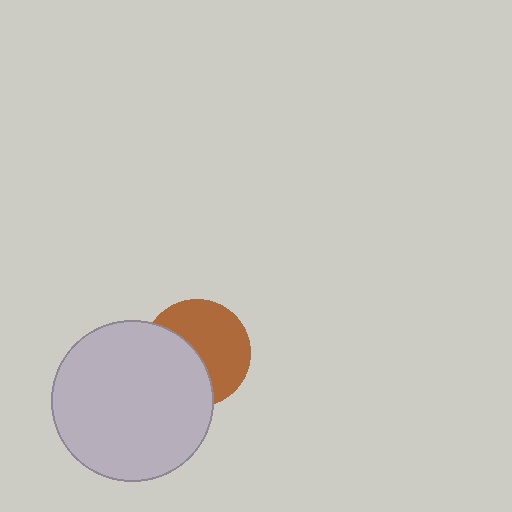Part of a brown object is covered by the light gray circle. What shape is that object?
It is a circle.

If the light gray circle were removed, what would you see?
You would see the complete brown circle.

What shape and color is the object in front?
The object in front is a light gray circle.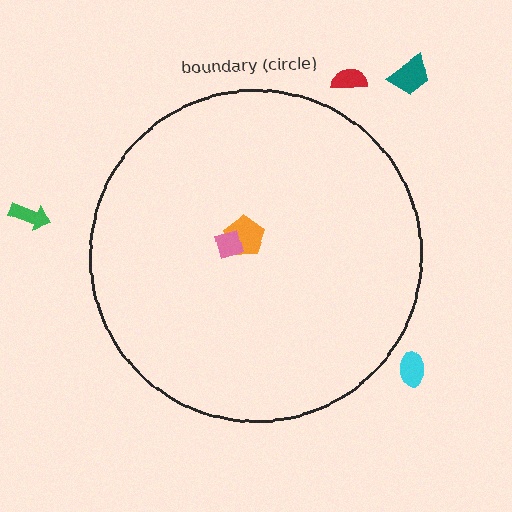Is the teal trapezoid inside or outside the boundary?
Outside.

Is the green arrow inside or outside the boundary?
Outside.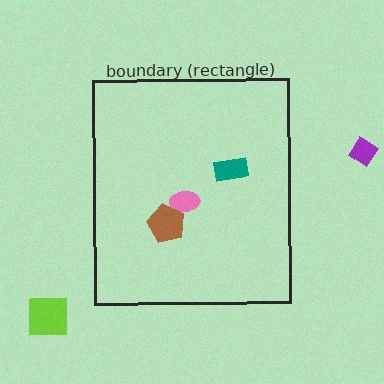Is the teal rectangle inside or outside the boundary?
Inside.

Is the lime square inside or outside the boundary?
Outside.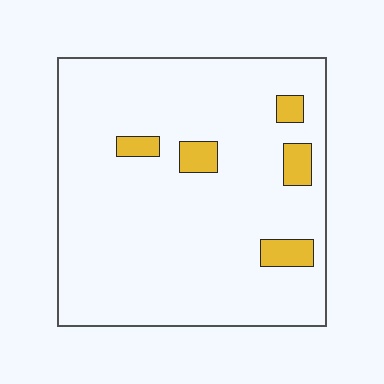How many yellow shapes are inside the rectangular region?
5.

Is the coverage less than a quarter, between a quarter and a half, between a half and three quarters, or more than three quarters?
Less than a quarter.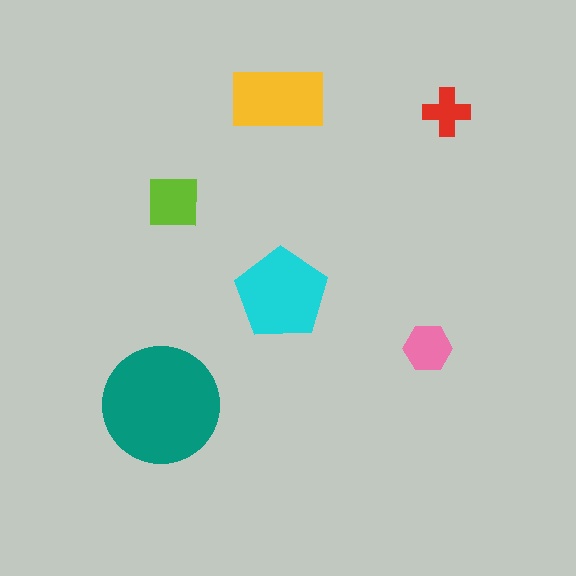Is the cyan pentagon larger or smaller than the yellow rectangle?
Larger.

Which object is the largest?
The teal circle.